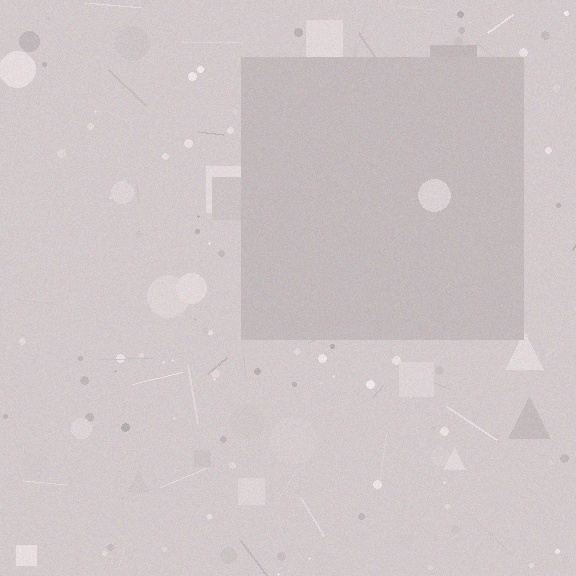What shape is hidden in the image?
A square is hidden in the image.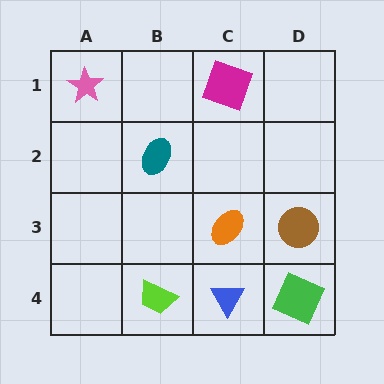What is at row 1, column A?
A pink star.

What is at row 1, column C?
A magenta square.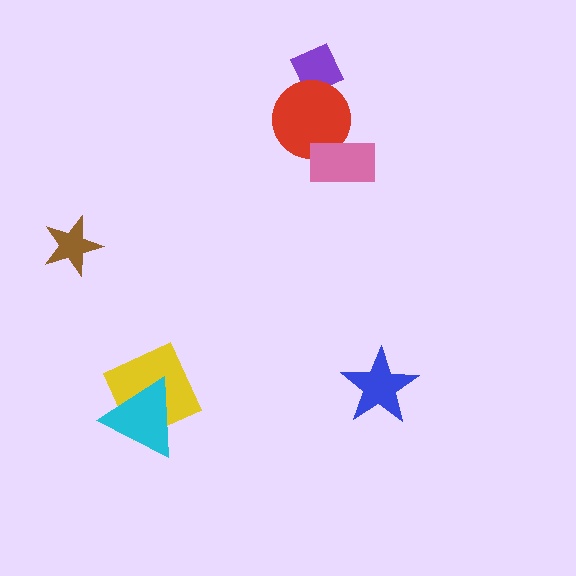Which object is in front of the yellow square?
The cyan triangle is in front of the yellow square.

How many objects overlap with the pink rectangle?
1 object overlaps with the pink rectangle.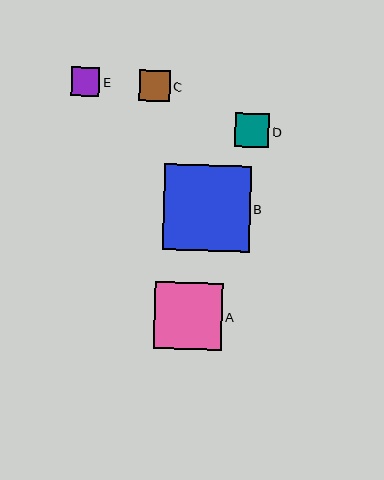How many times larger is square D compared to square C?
Square D is approximately 1.1 times the size of square C.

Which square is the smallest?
Square E is the smallest with a size of approximately 28 pixels.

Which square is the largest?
Square B is the largest with a size of approximately 86 pixels.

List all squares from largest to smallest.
From largest to smallest: B, A, D, C, E.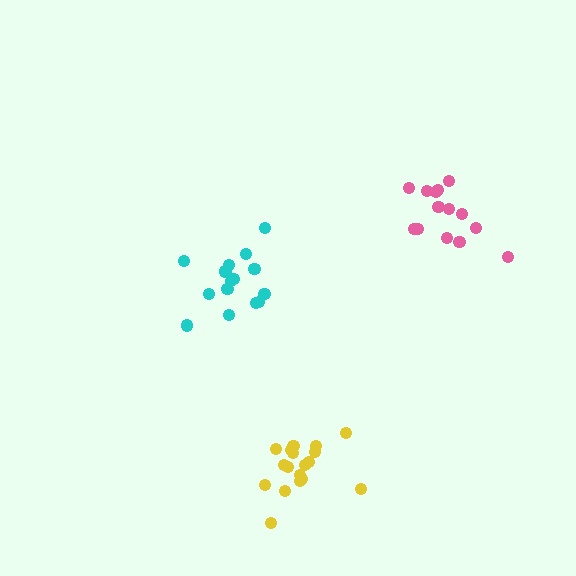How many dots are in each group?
Group 1: 14 dots, Group 2: 16 dots, Group 3: 19 dots (49 total).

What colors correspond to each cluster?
The clusters are colored: pink, cyan, yellow.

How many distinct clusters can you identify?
There are 3 distinct clusters.